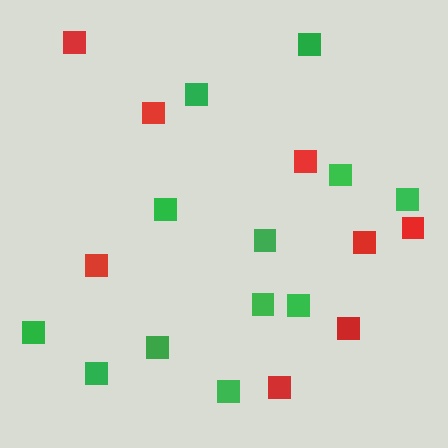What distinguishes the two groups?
There are 2 groups: one group of red squares (8) and one group of green squares (12).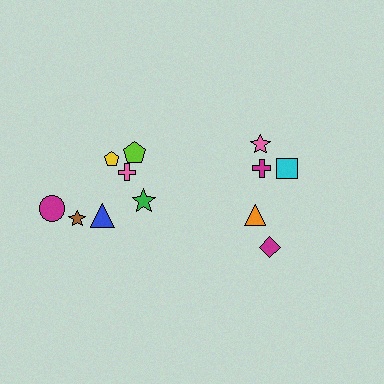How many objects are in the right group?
There are 5 objects.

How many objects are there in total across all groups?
There are 12 objects.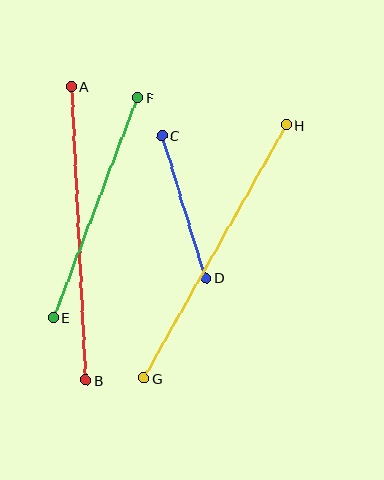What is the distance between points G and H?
The distance is approximately 291 pixels.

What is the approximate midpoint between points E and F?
The midpoint is at approximately (96, 208) pixels.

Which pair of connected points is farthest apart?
Points A and B are farthest apart.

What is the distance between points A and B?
The distance is approximately 294 pixels.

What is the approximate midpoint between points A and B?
The midpoint is at approximately (78, 233) pixels.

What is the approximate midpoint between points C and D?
The midpoint is at approximately (184, 207) pixels.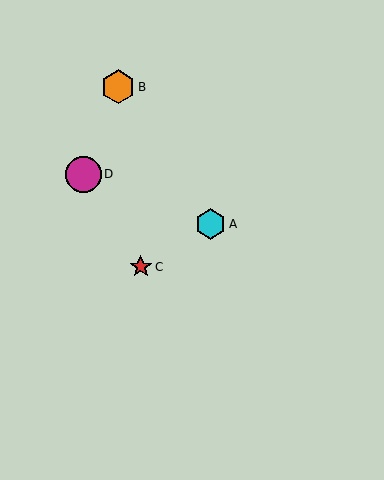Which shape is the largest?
The magenta circle (labeled D) is the largest.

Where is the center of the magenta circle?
The center of the magenta circle is at (83, 174).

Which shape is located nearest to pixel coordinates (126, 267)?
The red star (labeled C) at (141, 267) is nearest to that location.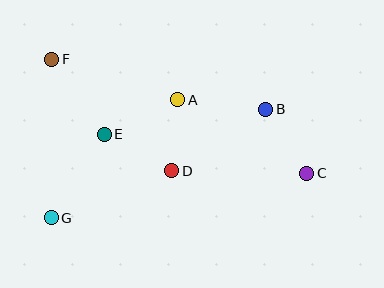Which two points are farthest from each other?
Points C and F are farthest from each other.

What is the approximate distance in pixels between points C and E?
The distance between C and E is approximately 206 pixels.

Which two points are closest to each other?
Points A and D are closest to each other.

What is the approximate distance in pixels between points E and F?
The distance between E and F is approximately 91 pixels.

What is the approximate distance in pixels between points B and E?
The distance between B and E is approximately 164 pixels.